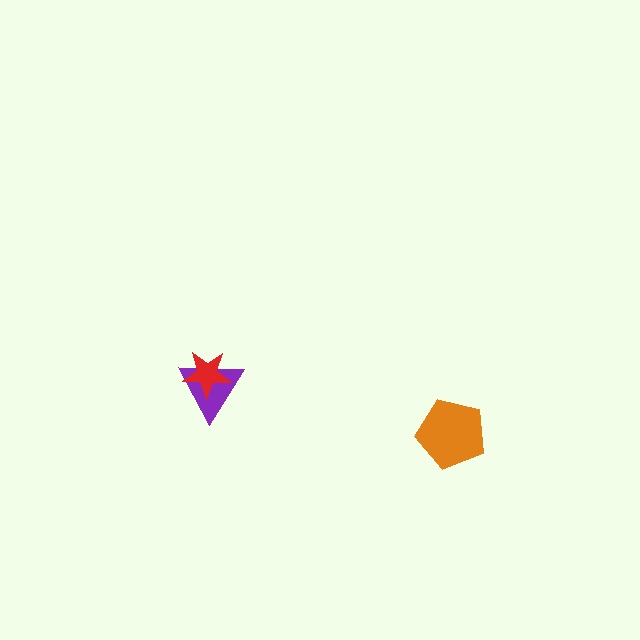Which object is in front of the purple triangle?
The red star is in front of the purple triangle.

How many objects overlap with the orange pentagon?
0 objects overlap with the orange pentagon.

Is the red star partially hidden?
No, no other shape covers it.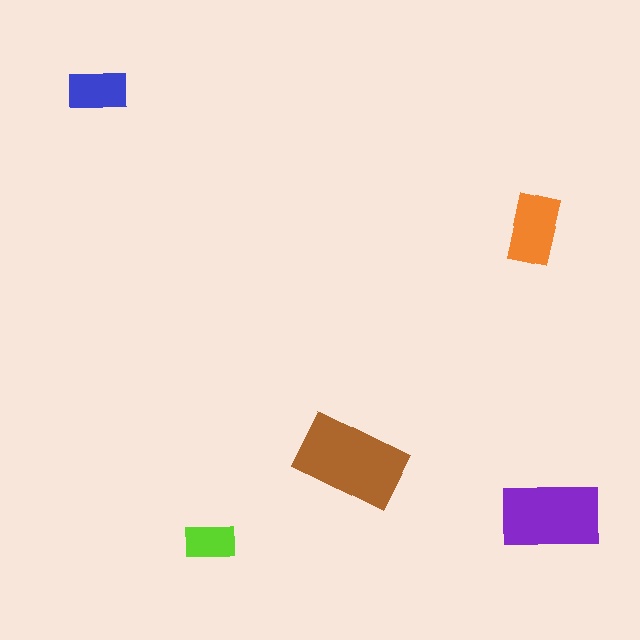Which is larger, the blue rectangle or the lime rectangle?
The blue one.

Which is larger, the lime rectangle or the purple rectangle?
The purple one.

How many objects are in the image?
There are 5 objects in the image.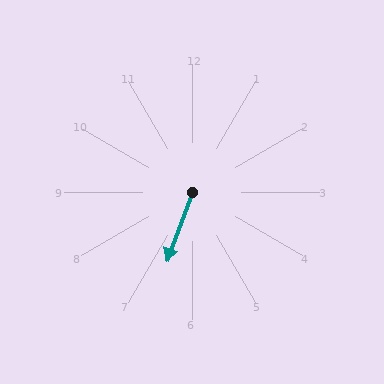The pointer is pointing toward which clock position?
Roughly 7 o'clock.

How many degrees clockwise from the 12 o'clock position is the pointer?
Approximately 200 degrees.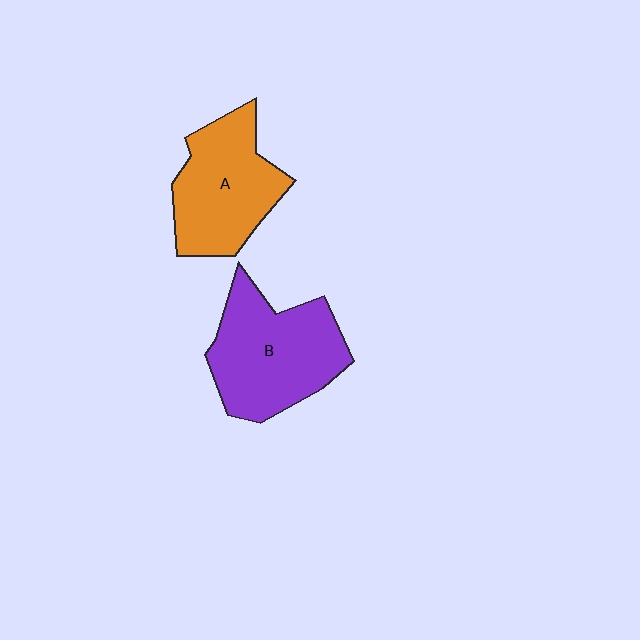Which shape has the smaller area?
Shape A (orange).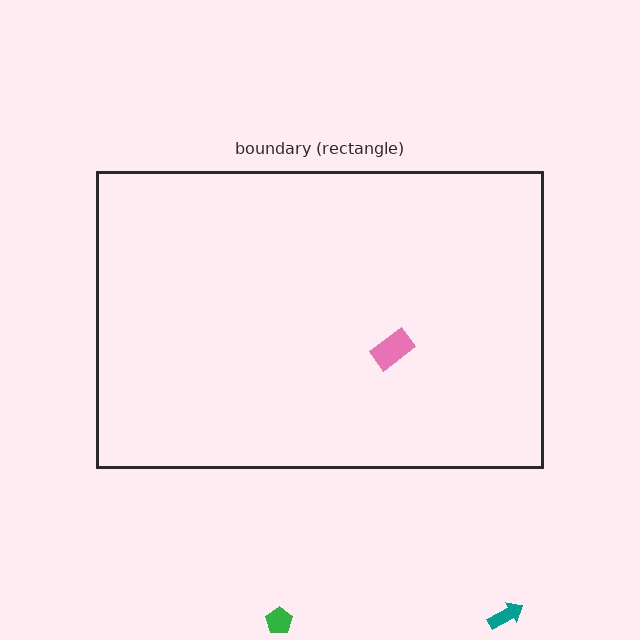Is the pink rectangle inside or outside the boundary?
Inside.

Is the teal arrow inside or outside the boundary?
Outside.